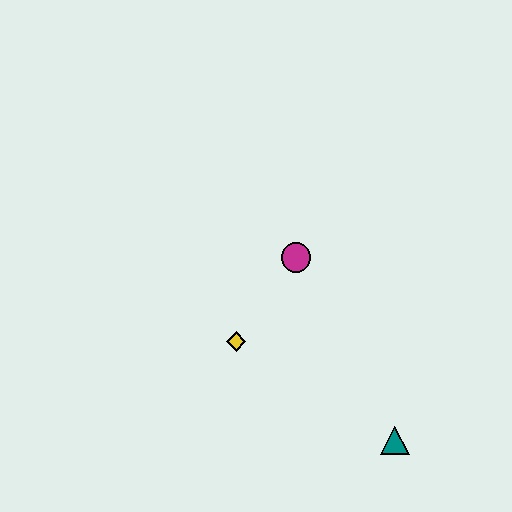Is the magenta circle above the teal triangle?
Yes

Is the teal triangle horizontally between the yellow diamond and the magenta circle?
No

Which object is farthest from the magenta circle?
The teal triangle is farthest from the magenta circle.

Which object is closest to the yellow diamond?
The magenta circle is closest to the yellow diamond.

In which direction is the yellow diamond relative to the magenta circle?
The yellow diamond is below the magenta circle.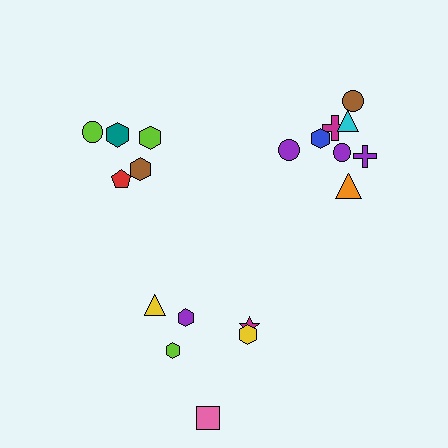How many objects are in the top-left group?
There are 5 objects.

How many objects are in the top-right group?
There are 8 objects.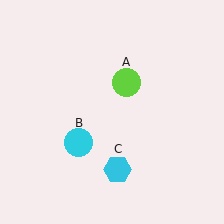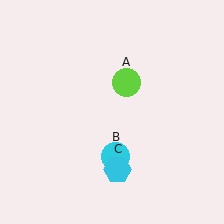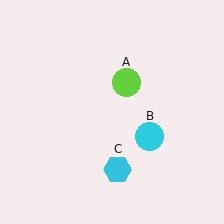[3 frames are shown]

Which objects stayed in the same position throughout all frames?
Lime circle (object A) and cyan hexagon (object C) remained stationary.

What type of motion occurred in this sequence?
The cyan circle (object B) rotated counterclockwise around the center of the scene.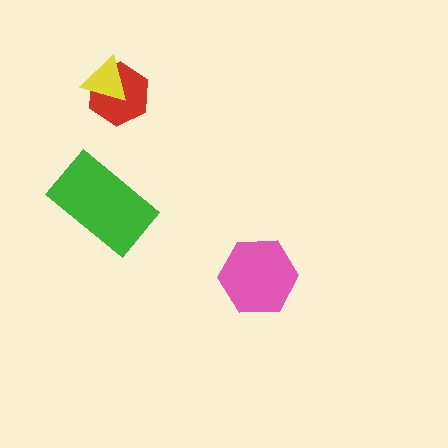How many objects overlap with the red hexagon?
1 object overlaps with the red hexagon.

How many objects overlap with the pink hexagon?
0 objects overlap with the pink hexagon.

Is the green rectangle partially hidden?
No, no other shape covers it.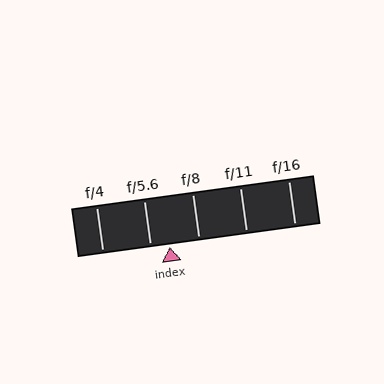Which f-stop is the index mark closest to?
The index mark is closest to f/5.6.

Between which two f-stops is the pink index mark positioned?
The index mark is between f/5.6 and f/8.